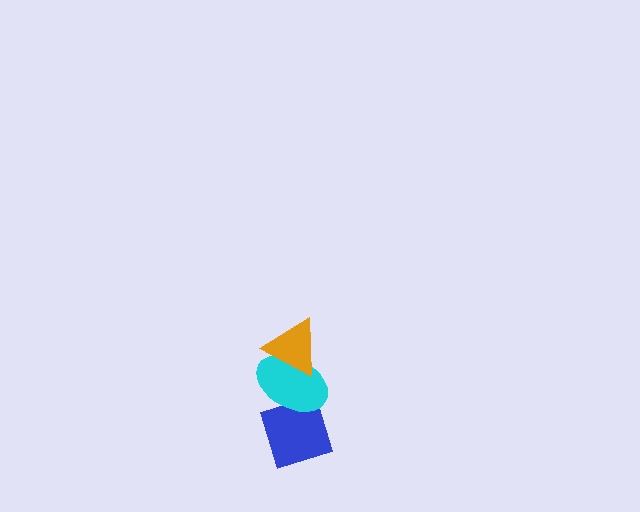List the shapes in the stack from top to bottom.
From top to bottom: the orange triangle, the cyan ellipse, the blue diamond.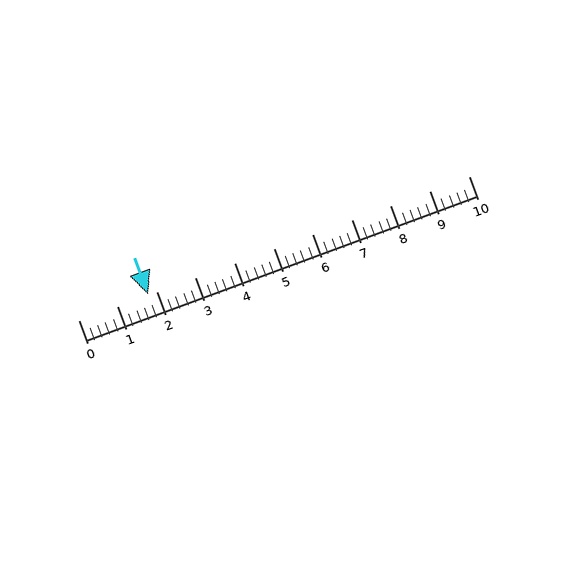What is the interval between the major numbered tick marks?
The major tick marks are spaced 1 units apart.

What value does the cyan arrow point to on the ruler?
The cyan arrow points to approximately 1.8.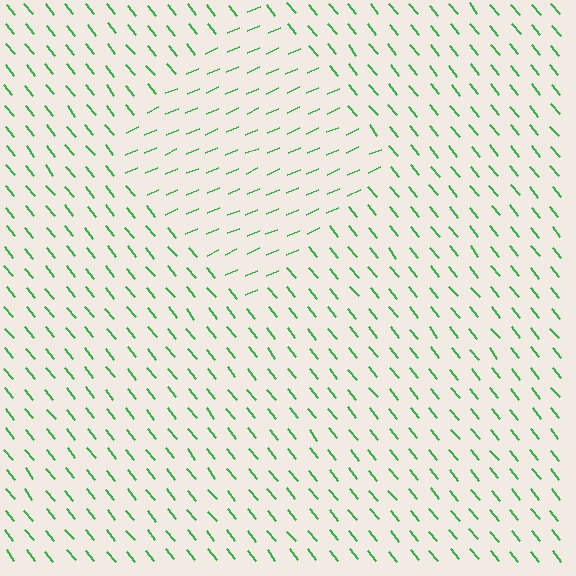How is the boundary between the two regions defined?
The boundary is defined purely by a change in line orientation (approximately 75 degrees difference). All lines are the same color and thickness.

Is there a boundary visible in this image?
Yes, there is a texture boundary formed by a change in line orientation.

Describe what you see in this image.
The image is filled with small green line segments. A diamond region in the image has lines oriented differently from the surrounding lines, creating a visible texture boundary.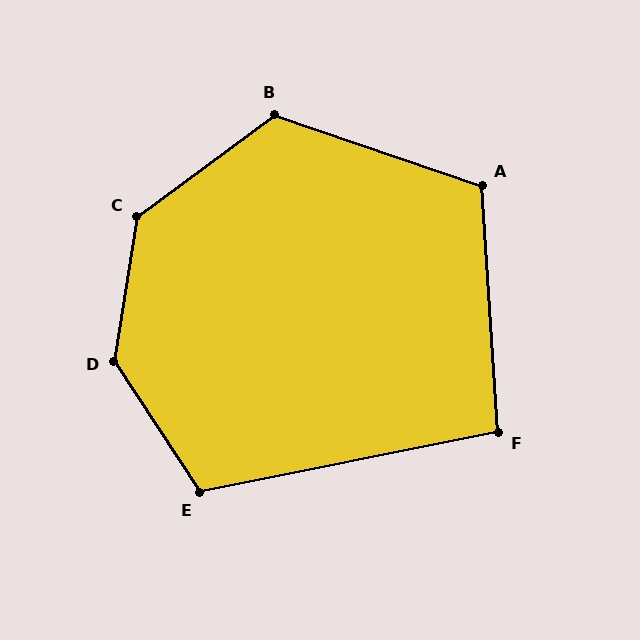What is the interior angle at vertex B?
Approximately 124 degrees (obtuse).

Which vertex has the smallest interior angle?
F, at approximately 98 degrees.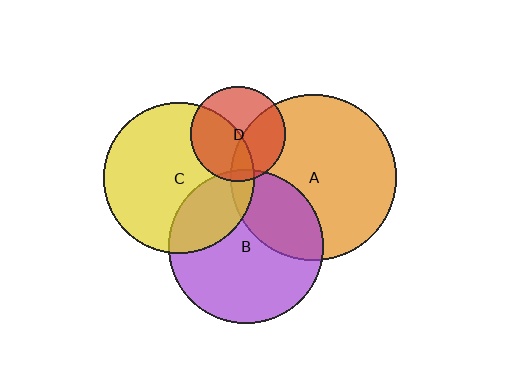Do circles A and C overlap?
Yes.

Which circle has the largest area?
Circle A (orange).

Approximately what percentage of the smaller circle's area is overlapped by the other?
Approximately 5%.